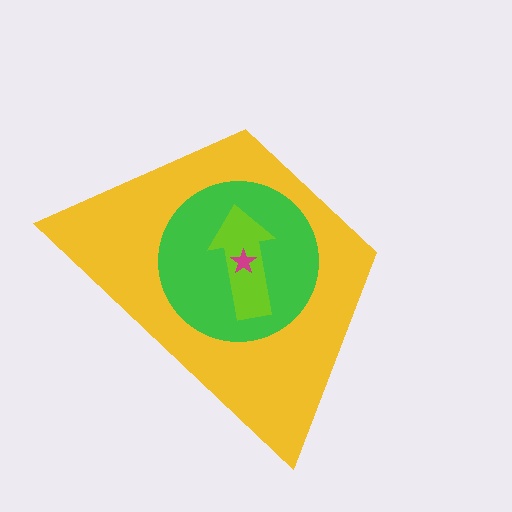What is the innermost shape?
The magenta star.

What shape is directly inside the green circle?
The lime arrow.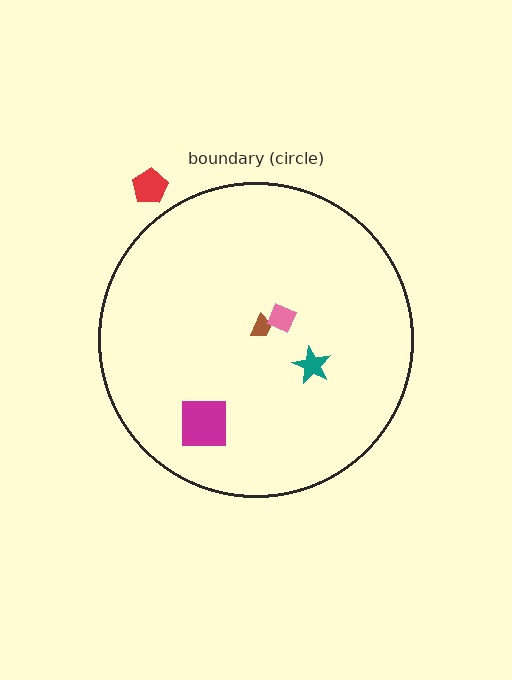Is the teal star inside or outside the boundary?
Inside.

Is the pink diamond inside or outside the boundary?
Inside.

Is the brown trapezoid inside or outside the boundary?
Inside.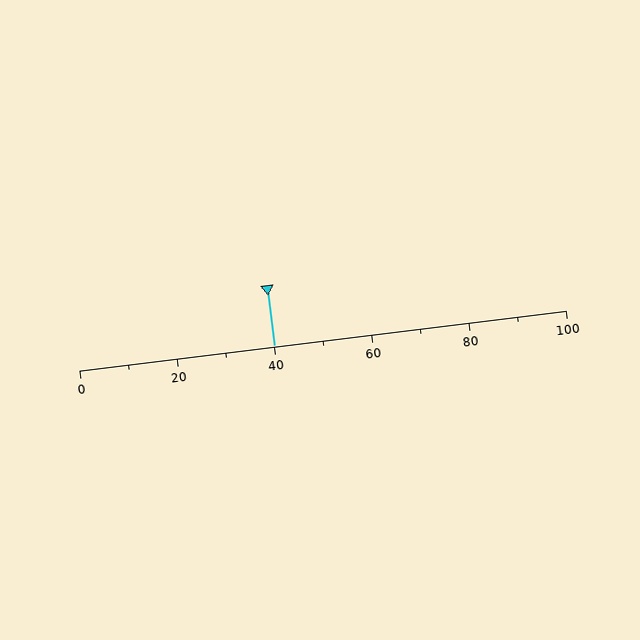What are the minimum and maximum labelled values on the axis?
The axis runs from 0 to 100.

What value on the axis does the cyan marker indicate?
The marker indicates approximately 40.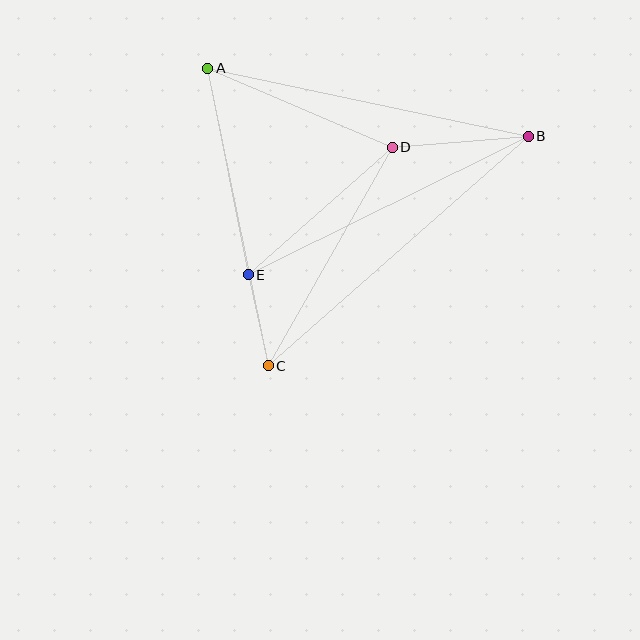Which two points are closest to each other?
Points C and E are closest to each other.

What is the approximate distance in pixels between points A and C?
The distance between A and C is approximately 304 pixels.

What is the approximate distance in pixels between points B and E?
The distance between B and E is approximately 312 pixels.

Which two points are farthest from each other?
Points B and C are farthest from each other.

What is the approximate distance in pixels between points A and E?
The distance between A and E is approximately 210 pixels.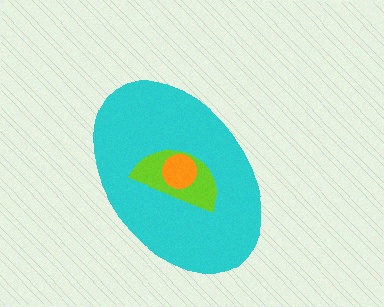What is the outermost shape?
The cyan ellipse.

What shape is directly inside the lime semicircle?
The orange circle.